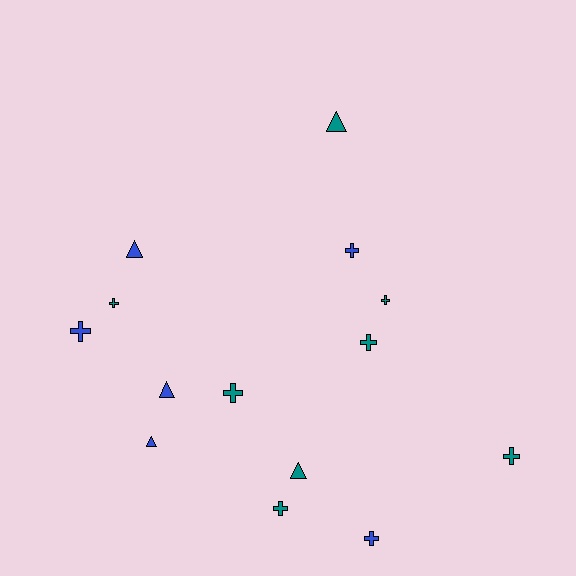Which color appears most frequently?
Teal, with 8 objects.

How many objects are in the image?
There are 14 objects.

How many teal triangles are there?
There are 2 teal triangles.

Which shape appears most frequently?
Cross, with 9 objects.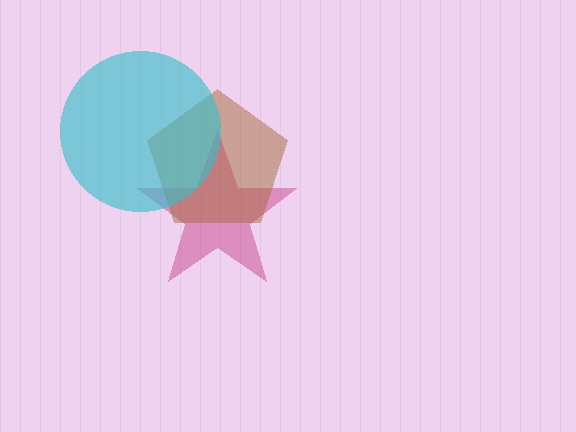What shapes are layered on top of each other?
The layered shapes are: a magenta star, a brown pentagon, a cyan circle.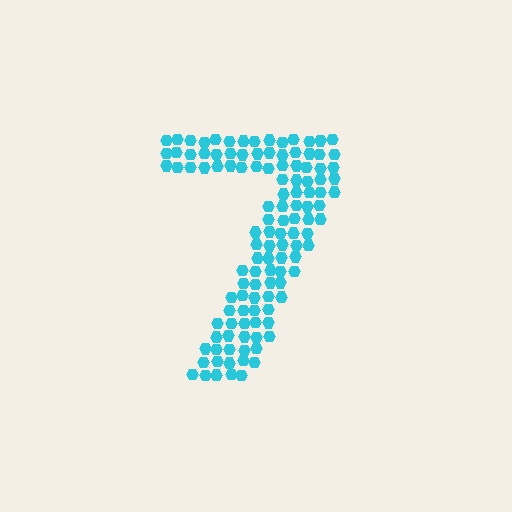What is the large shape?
The large shape is the digit 7.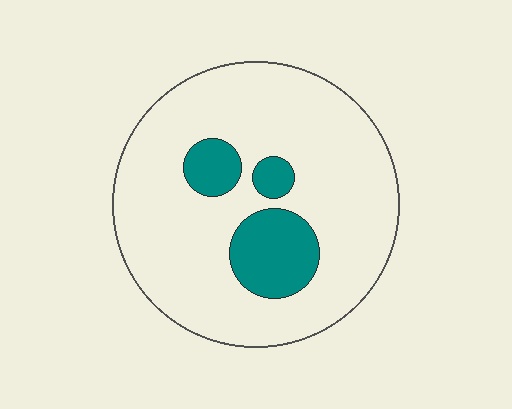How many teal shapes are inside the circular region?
3.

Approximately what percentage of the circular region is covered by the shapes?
Approximately 15%.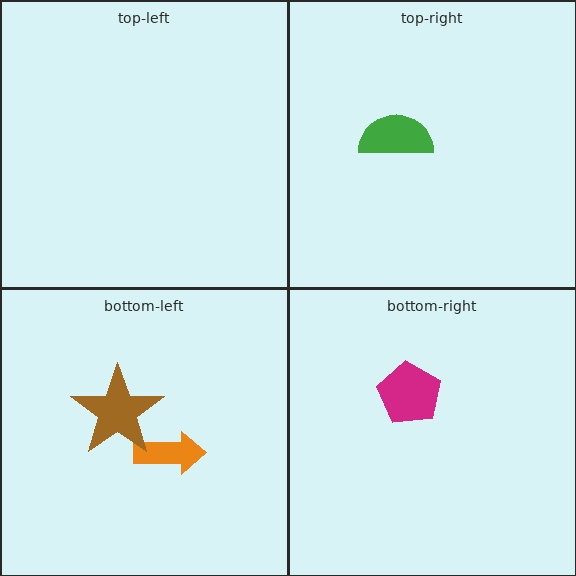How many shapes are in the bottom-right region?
1.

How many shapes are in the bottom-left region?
2.